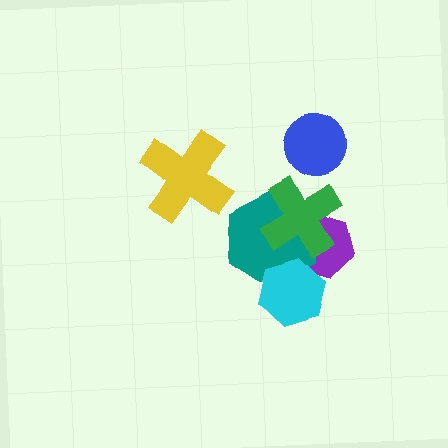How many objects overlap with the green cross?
2 objects overlap with the green cross.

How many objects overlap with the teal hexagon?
3 objects overlap with the teal hexagon.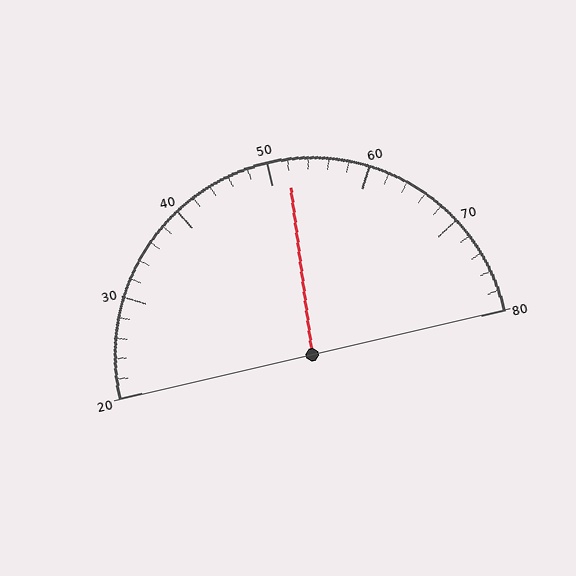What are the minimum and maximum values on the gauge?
The gauge ranges from 20 to 80.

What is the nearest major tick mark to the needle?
The nearest major tick mark is 50.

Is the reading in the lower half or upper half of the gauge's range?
The reading is in the upper half of the range (20 to 80).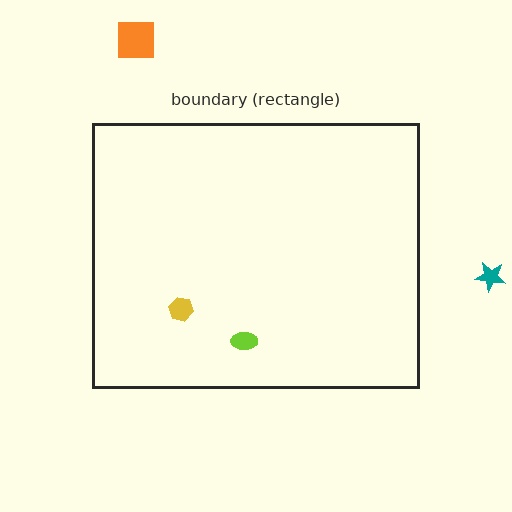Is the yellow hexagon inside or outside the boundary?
Inside.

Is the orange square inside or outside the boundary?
Outside.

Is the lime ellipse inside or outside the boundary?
Inside.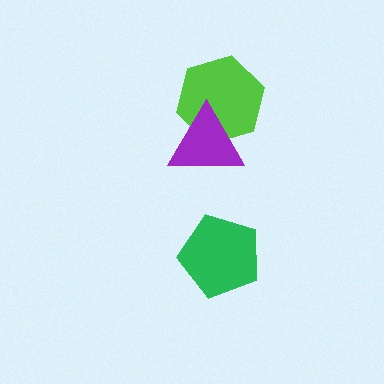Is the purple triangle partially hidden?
No, no other shape covers it.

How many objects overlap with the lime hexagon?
1 object overlaps with the lime hexagon.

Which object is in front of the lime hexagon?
The purple triangle is in front of the lime hexagon.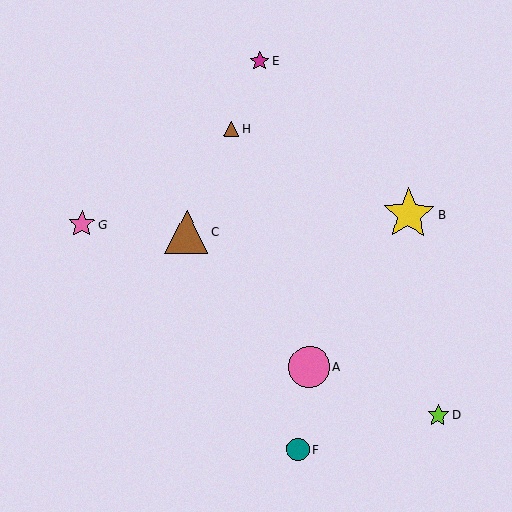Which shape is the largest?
The yellow star (labeled B) is the largest.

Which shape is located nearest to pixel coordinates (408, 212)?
The yellow star (labeled B) at (409, 214) is nearest to that location.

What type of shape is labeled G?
Shape G is a pink star.